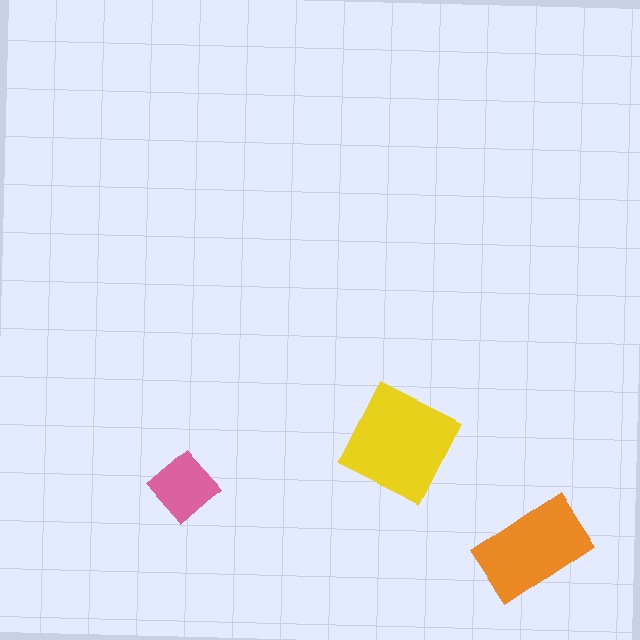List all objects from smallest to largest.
The pink diamond, the orange rectangle, the yellow diamond.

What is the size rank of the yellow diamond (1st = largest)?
1st.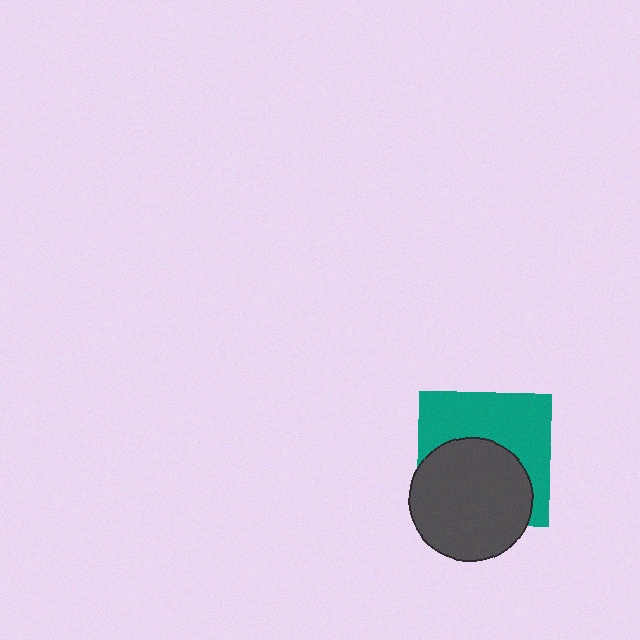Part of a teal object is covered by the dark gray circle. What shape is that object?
It is a square.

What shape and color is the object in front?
The object in front is a dark gray circle.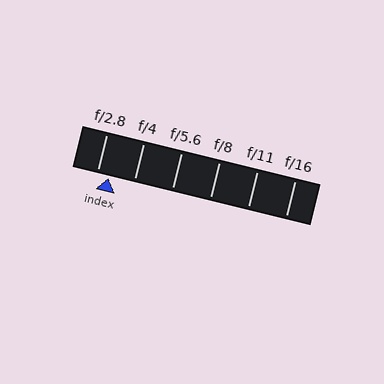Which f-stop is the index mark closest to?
The index mark is closest to f/2.8.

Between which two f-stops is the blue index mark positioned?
The index mark is between f/2.8 and f/4.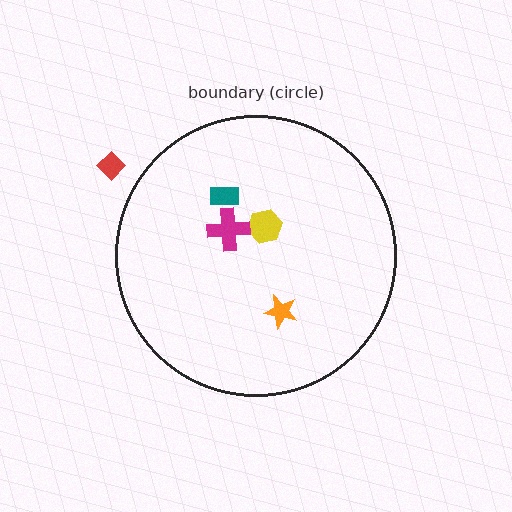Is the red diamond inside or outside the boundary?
Outside.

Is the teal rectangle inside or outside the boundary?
Inside.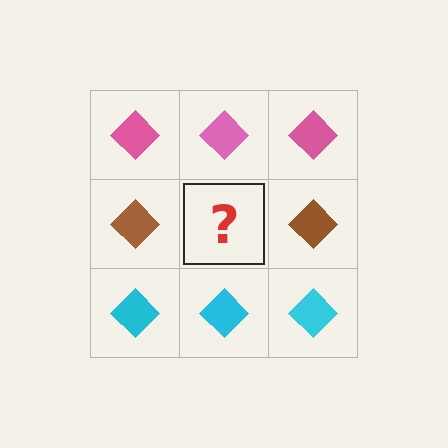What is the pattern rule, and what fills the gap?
The rule is that each row has a consistent color. The gap should be filled with a brown diamond.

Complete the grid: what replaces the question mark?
The question mark should be replaced with a brown diamond.